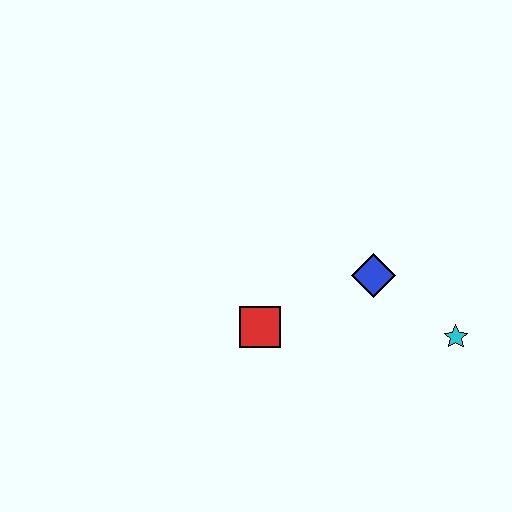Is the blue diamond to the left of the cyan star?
Yes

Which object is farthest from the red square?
The cyan star is farthest from the red square.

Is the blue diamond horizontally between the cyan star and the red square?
Yes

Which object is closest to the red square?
The blue diamond is closest to the red square.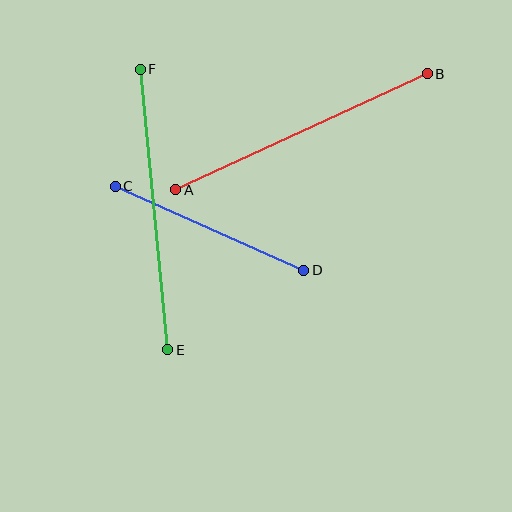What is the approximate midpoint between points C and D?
The midpoint is at approximately (209, 228) pixels.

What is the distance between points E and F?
The distance is approximately 282 pixels.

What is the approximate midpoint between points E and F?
The midpoint is at approximately (154, 209) pixels.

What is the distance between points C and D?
The distance is approximately 207 pixels.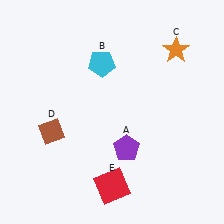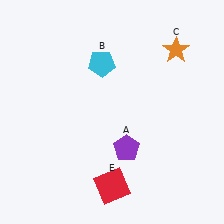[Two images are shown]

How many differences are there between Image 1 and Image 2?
There is 1 difference between the two images.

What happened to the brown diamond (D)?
The brown diamond (D) was removed in Image 2. It was in the bottom-left area of Image 1.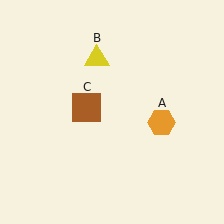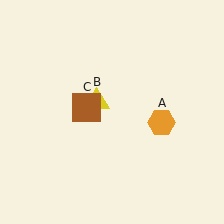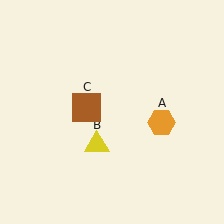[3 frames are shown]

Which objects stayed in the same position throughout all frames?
Orange hexagon (object A) and brown square (object C) remained stationary.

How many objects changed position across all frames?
1 object changed position: yellow triangle (object B).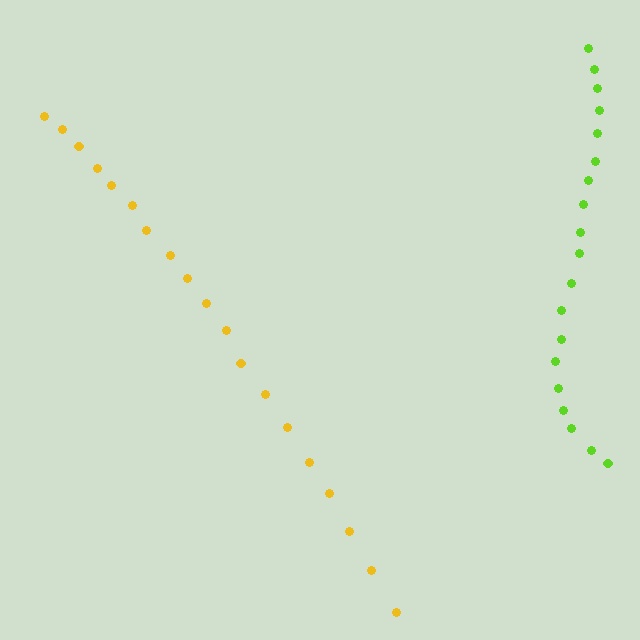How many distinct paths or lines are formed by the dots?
There are 2 distinct paths.